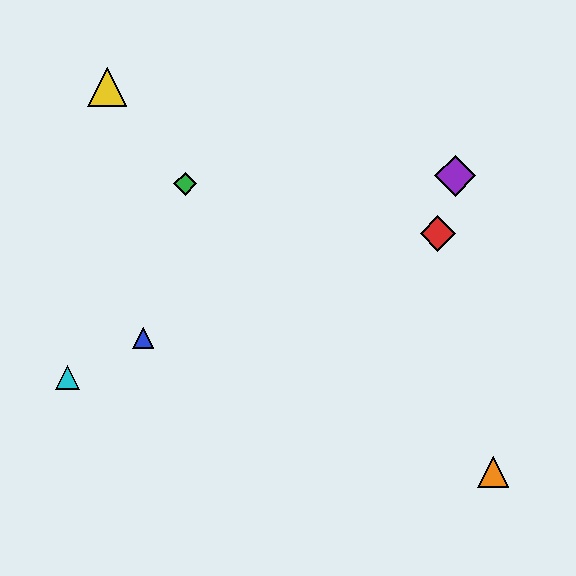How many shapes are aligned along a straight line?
3 shapes (the blue triangle, the purple diamond, the cyan triangle) are aligned along a straight line.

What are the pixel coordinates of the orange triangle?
The orange triangle is at (493, 472).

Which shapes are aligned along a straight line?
The blue triangle, the purple diamond, the cyan triangle are aligned along a straight line.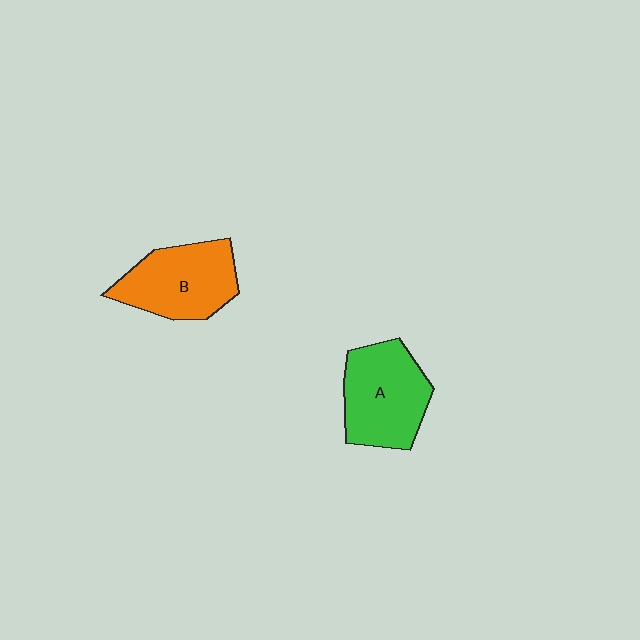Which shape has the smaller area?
Shape B (orange).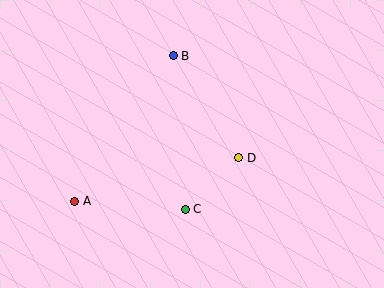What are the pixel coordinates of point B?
Point B is at (173, 56).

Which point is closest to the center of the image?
Point D at (239, 158) is closest to the center.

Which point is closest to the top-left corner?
Point B is closest to the top-left corner.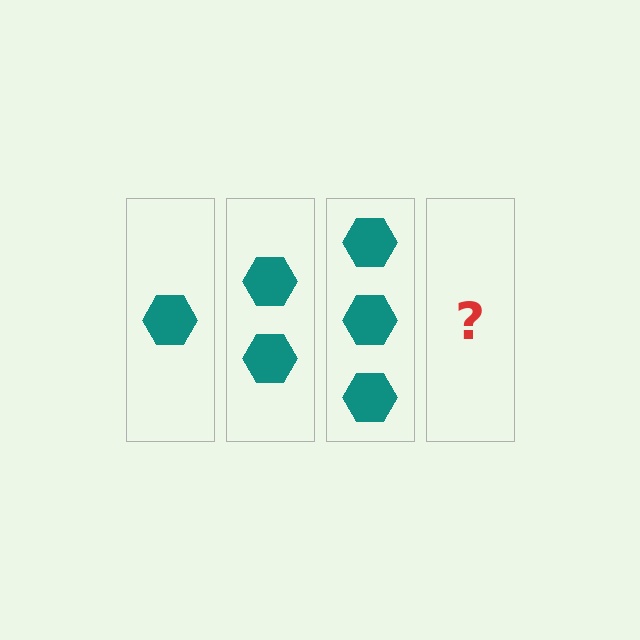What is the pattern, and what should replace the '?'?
The pattern is that each step adds one more hexagon. The '?' should be 4 hexagons.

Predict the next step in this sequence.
The next step is 4 hexagons.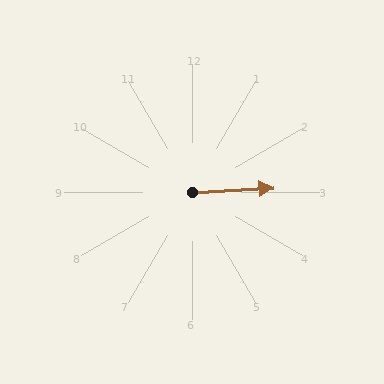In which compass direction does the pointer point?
East.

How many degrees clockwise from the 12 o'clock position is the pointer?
Approximately 87 degrees.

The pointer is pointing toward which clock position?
Roughly 3 o'clock.